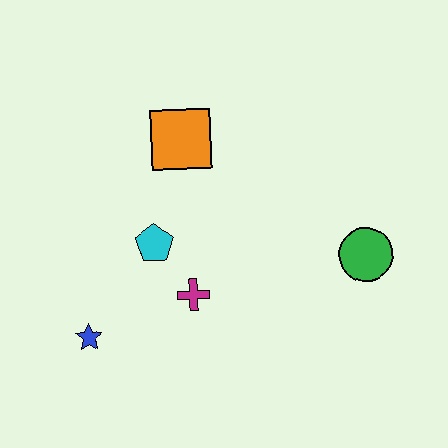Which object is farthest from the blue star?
The green circle is farthest from the blue star.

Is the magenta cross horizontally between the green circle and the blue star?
Yes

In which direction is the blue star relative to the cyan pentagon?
The blue star is below the cyan pentagon.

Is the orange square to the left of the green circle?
Yes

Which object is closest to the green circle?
The magenta cross is closest to the green circle.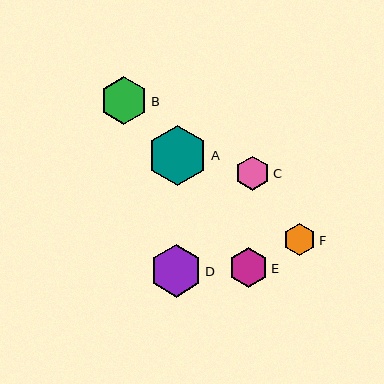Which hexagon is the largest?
Hexagon A is the largest with a size of approximately 60 pixels.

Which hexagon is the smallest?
Hexagon F is the smallest with a size of approximately 32 pixels.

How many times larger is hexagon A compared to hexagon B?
Hexagon A is approximately 1.3 times the size of hexagon B.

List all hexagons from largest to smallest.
From largest to smallest: A, D, B, E, C, F.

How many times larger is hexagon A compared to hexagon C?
Hexagon A is approximately 1.8 times the size of hexagon C.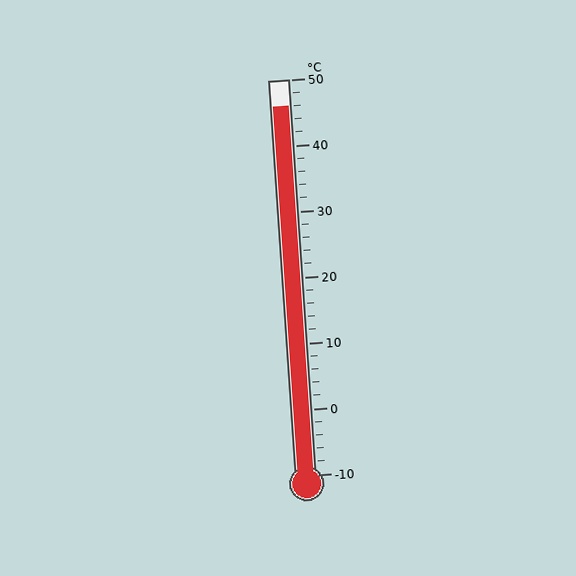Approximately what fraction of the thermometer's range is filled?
The thermometer is filled to approximately 95% of its range.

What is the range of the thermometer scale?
The thermometer scale ranges from -10°C to 50°C.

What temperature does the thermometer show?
The thermometer shows approximately 46°C.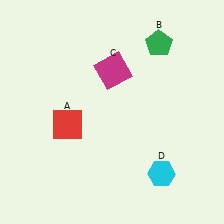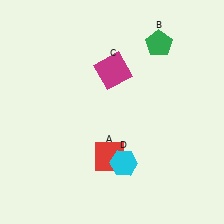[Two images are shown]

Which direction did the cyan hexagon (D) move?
The cyan hexagon (D) moved left.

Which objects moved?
The objects that moved are: the red square (A), the cyan hexagon (D).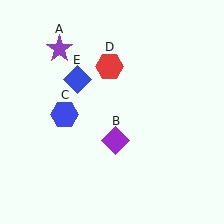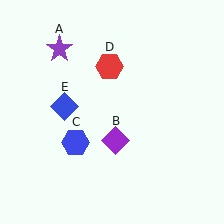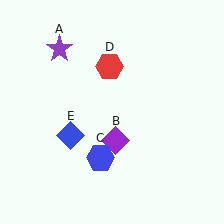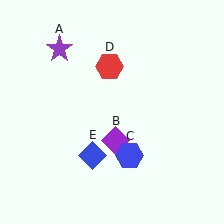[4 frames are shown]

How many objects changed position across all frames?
2 objects changed position: blue hexagon (object C), blue diamond (object E).